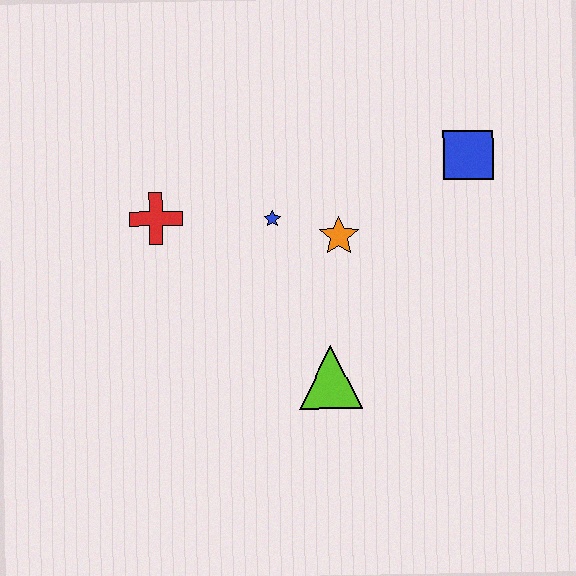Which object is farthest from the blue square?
The red cross is farthest from the blue square.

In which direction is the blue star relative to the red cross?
The blue star is to the right of the red cross.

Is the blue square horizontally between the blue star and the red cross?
No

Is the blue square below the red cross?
No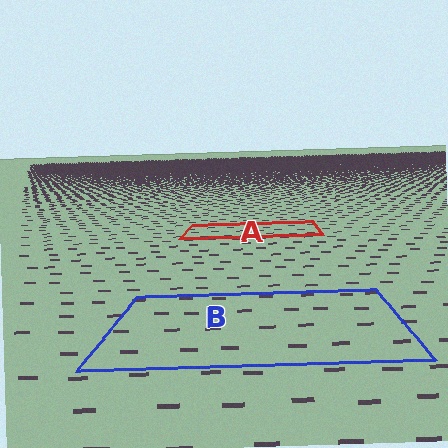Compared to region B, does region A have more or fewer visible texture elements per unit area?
Region A has more texture elements per unit area — they are packed more densely because it is farther away.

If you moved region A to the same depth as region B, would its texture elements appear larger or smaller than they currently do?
They would appear larger. At a closer depth, the same texture elements are projected at a bigger on-screen size.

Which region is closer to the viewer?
Region B is closer. The texture elements there are larger and more spread out.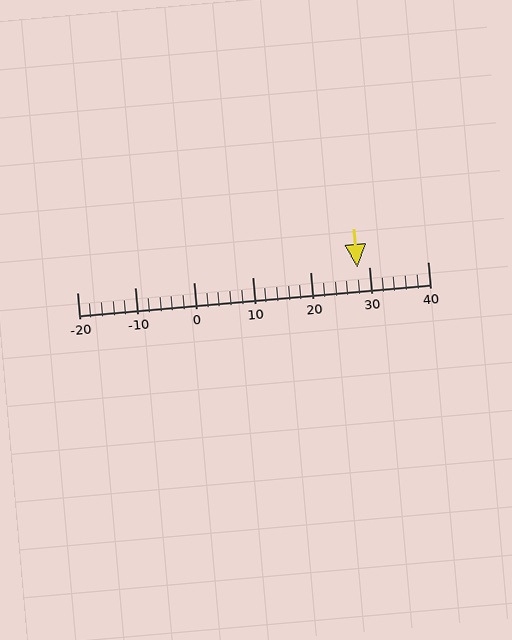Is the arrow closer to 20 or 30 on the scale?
The arrow is closer to 30.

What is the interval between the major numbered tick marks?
The major tick marks are spaced 10 units apart.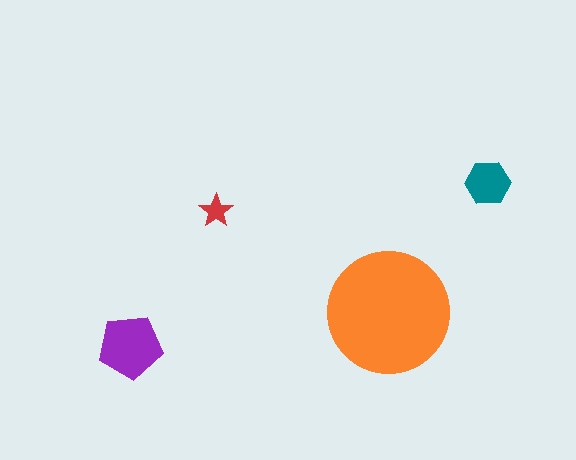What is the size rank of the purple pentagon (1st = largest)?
2nd.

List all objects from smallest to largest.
The red star, the teal hexagon, the purple pentagon, the orange circle.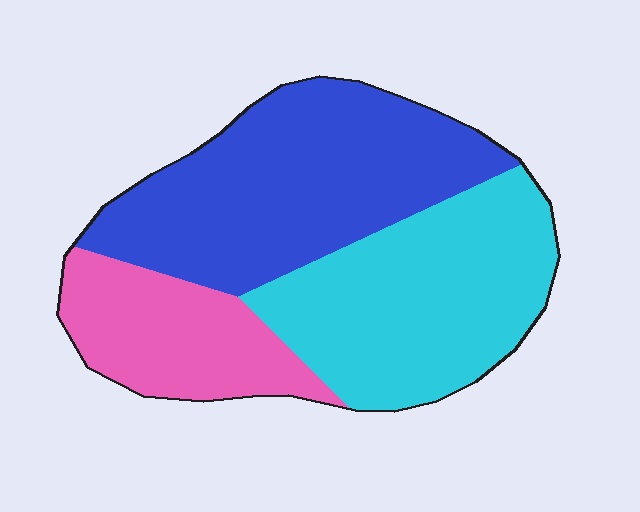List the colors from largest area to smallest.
From largest to smallest: blue, cyan, pink.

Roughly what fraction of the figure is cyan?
Cyan covers around 35% of the figure.